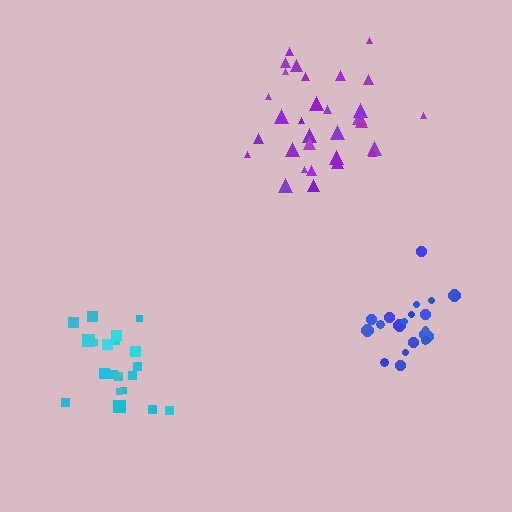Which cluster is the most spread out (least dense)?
Purple.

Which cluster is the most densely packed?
Blue.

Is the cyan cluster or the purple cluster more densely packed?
Cyan.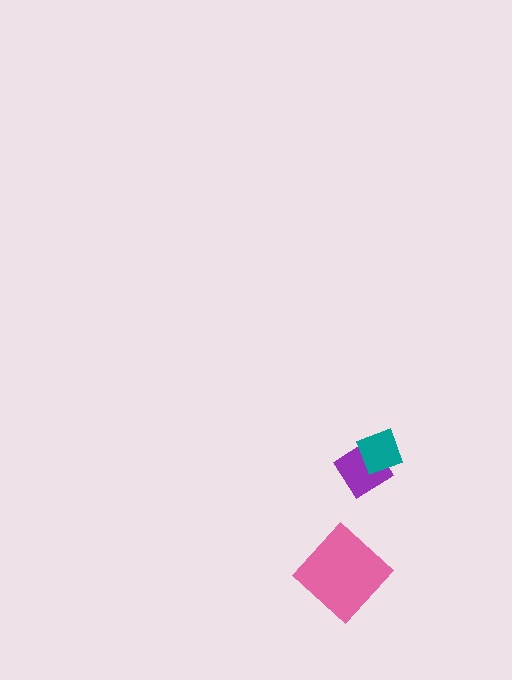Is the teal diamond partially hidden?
No, no other shape covers it.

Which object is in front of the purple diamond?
The teal diamond is in front of the purple diamond.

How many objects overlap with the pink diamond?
0 objects overlap with the pink diamond.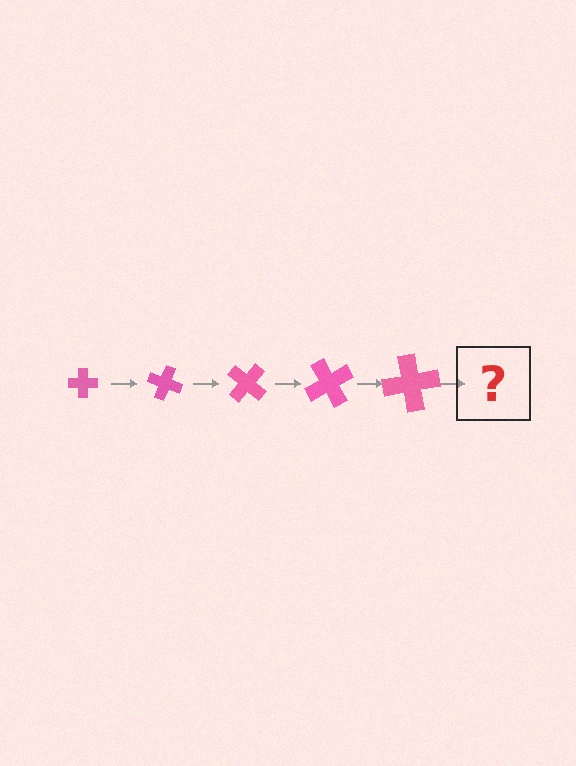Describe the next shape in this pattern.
It should be a cross, larger than the previous one and rotated 100 degrees from the start.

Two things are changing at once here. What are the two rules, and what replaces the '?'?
The two rules are that the cross grows larger each step and it rotates 20 degrees each step. The '?' should be a cross, larger than the previous one and rotated 100 degrees from the start.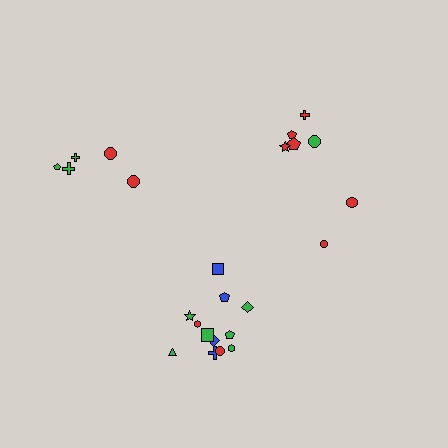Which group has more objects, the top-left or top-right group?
The top-right group.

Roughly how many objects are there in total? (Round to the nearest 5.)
Roughly 25 objects in total.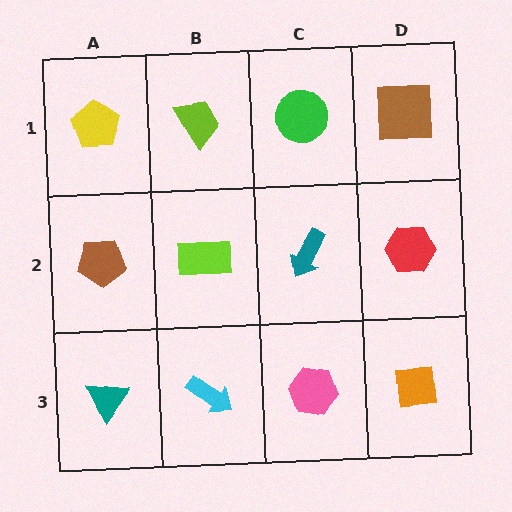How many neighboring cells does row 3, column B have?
3.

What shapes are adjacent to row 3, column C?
A teal arrow (row 2, column C), a cyan arrow (row 3, column B), an orange square (row 3, column D).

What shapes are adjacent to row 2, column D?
A brown square (row 1, column D), an orange square (row 3, column D), a teal arrow (row 2, column C).